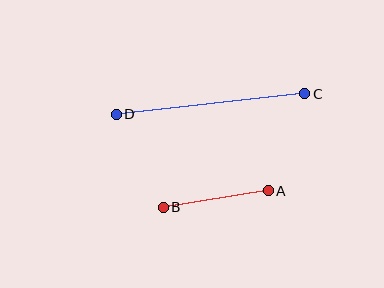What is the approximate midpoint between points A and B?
The midpoint is at approximately (216, 199) pixels.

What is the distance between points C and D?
The distance is approximately 190 pixels.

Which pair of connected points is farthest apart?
Points C and D are farthest apart.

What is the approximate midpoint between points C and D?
The midpoint is at approximately (210, 104) pixels.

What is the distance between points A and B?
The distance is approximately 106 pixels.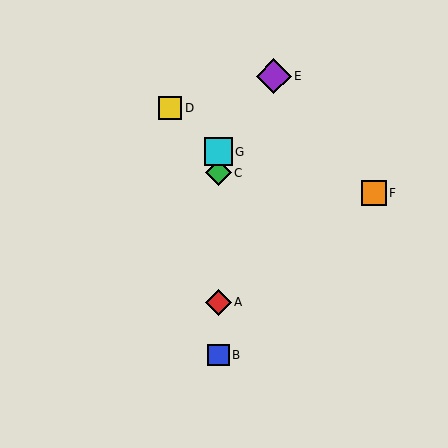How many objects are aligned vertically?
4 objects (A, B, C, G) are aligned vertically.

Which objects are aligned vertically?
Objects A, B, C, G are aligned vertically.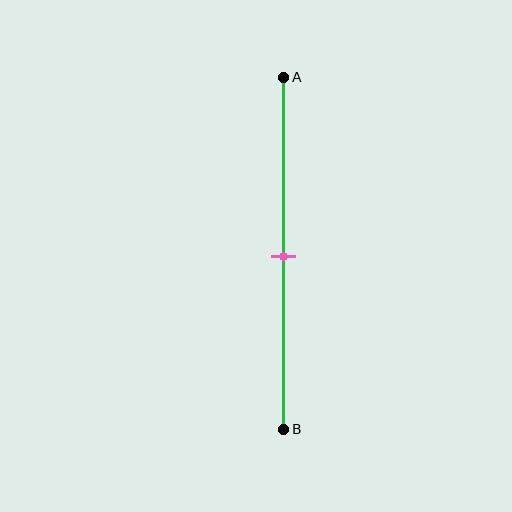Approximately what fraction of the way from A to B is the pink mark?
The pink mark is approximately 50% of the way from A to B.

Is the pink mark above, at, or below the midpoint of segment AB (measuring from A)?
The pink mark is approximately at the midpoint of segment AB.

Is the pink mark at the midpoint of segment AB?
Yes, the mark is approximately at the midpoint.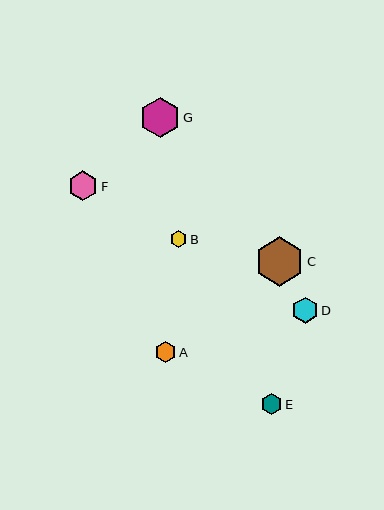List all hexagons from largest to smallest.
From largest to smallest: C, G, F, D, E, A, B.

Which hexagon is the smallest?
Hexagon B is the smallest with a size of approximately 17 pixels.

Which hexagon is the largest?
Hexagon C is the largest with a size of approximately 49 pixels.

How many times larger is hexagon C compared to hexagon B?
Hexagon C is approximately 2.9 times the size of hexagon B.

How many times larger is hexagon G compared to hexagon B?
Hexagon G is approximately 2.4 times the size of hexagon B.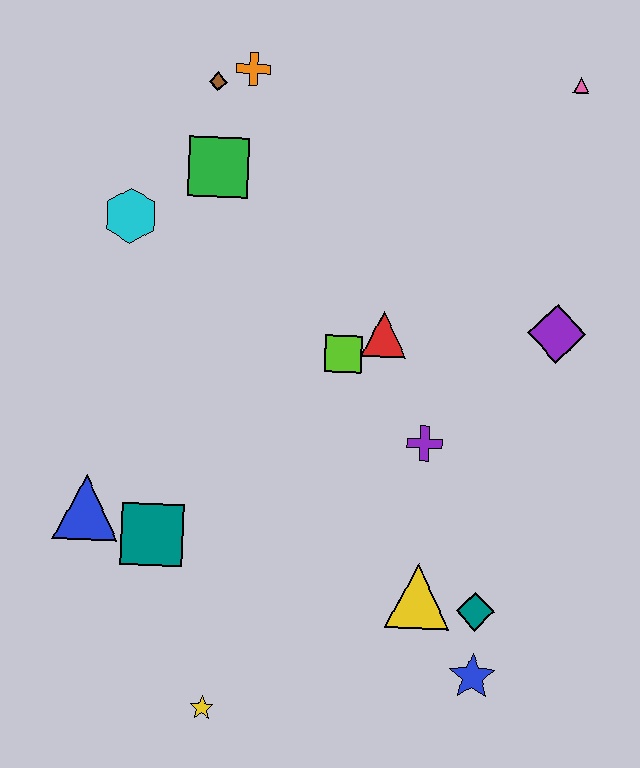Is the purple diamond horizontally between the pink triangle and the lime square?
Yes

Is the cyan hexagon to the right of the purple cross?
No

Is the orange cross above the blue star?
Yes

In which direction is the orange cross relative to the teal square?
The orange cross is above the teal square.